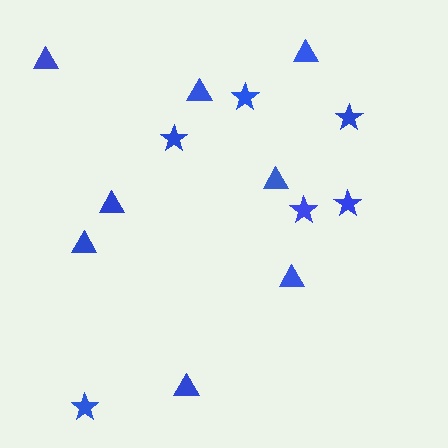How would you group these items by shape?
There are 2 groups: one group of stars (6) and one group of triangles (8).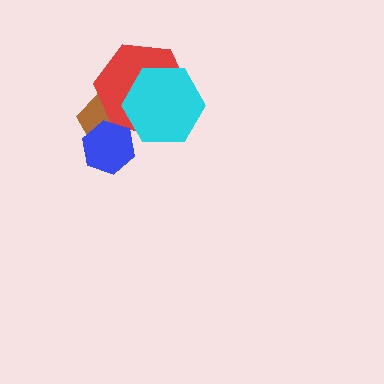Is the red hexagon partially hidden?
Yes, it is partially covered by another shape.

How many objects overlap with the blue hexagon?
2 objects overlap with the blue hexagon.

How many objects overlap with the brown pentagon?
3 objects overlap with the brown pentagon.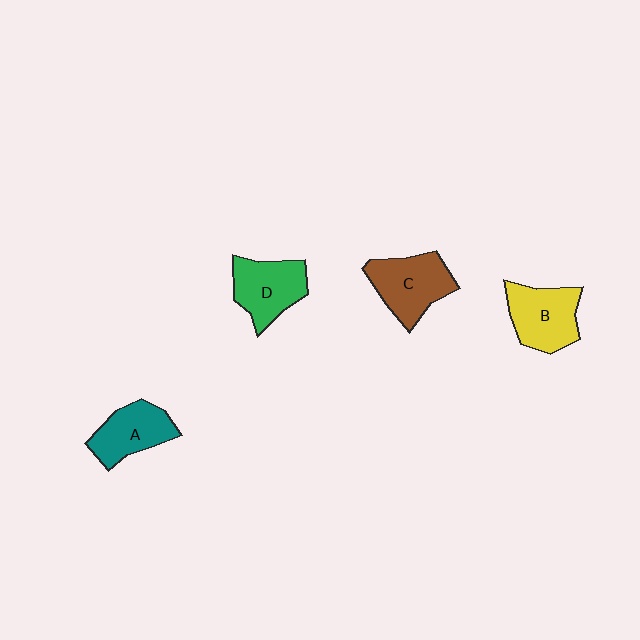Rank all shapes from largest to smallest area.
From largest to smallest: C (brown), B (yellow), D (green), A (teal).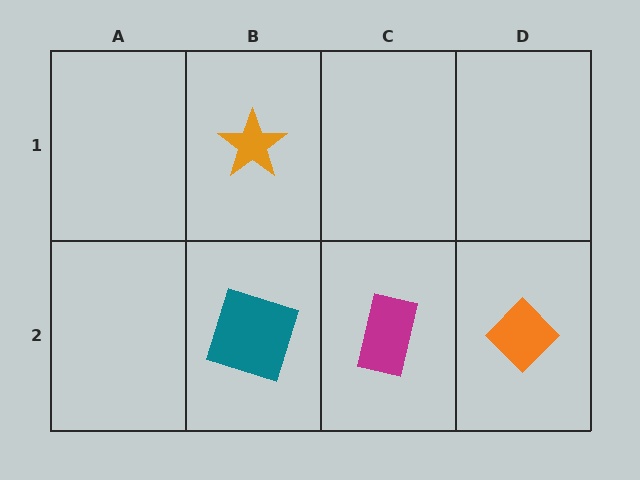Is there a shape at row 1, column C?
No, that cell is empty.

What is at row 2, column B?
A teal square.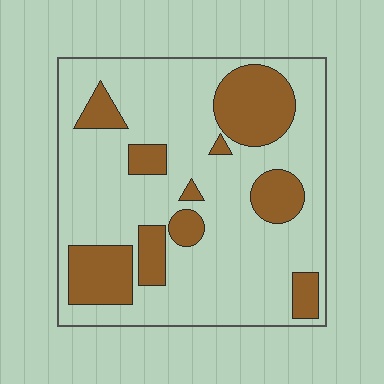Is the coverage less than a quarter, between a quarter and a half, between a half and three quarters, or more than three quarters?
Between a quarter and a half.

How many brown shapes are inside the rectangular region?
10.